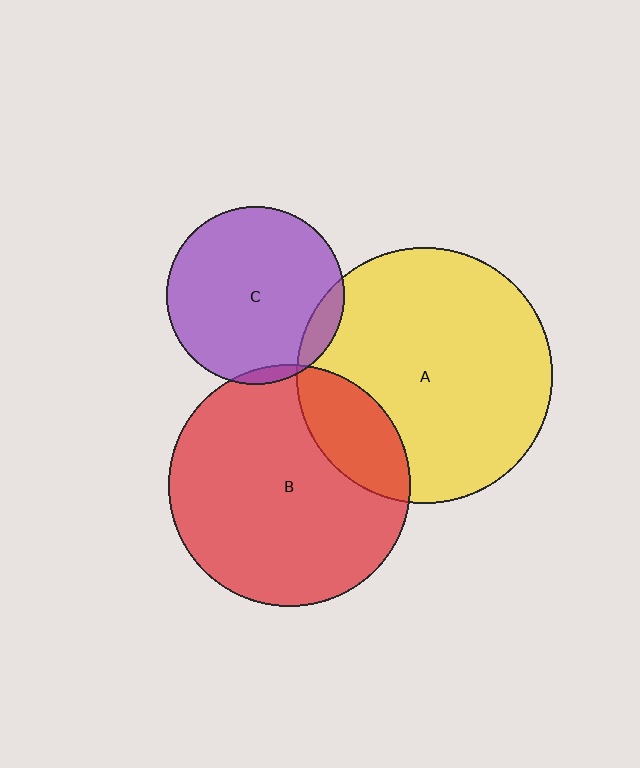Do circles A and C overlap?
Yes.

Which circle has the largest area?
Circle A (yellow).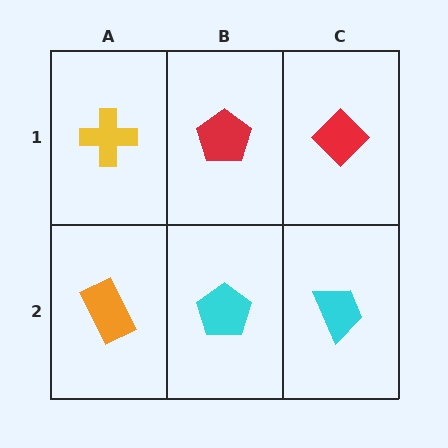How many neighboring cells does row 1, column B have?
3.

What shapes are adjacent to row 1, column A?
An orange rectangle (row 2, column A), a red pentagon (row 1, column B).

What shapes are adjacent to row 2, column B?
A red pentagon (row 1, column B), an orange rectangle (row 2, column A), a cyan trapezoid (row 2, column C).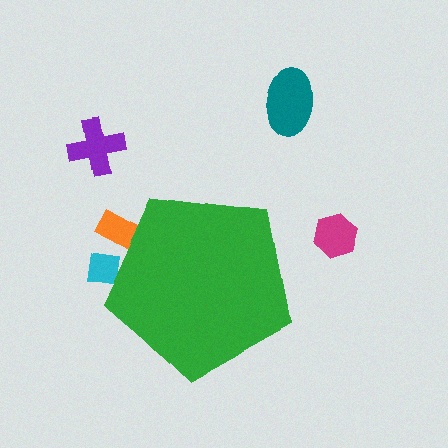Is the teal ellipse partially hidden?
No, the teal ellipse is fully visible.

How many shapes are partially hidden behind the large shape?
2 shapes are partially hidden.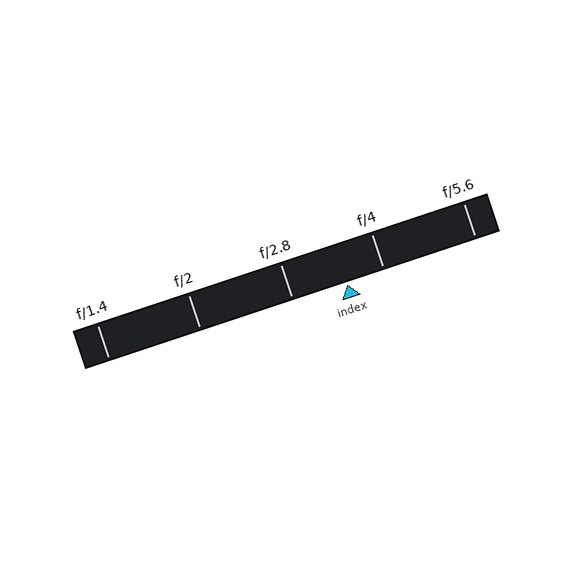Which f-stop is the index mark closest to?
The index mark is closest to f/4.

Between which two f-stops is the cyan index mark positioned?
The index mark is between f/2.8 and f/4.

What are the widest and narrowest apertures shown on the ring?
The widest aperture shown is f/1.4 and the narrowest is f/5.6.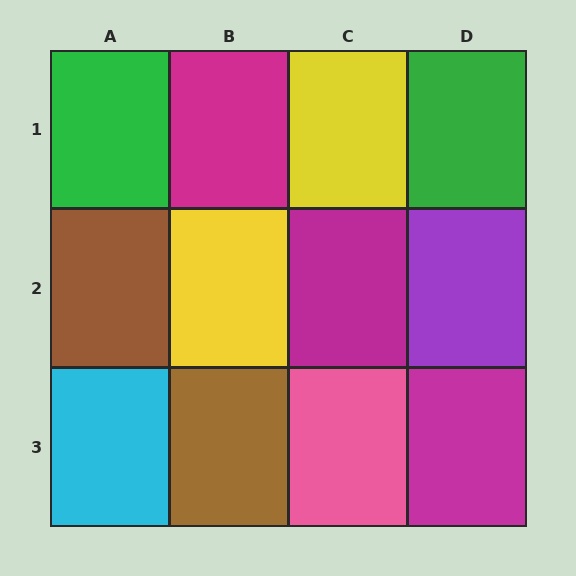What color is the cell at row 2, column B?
Yellow.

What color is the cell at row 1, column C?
Yellow.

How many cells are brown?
2 cells are brown.